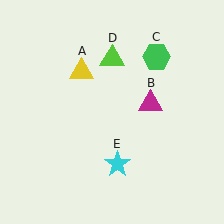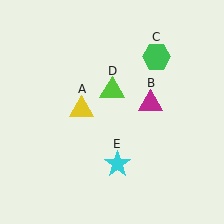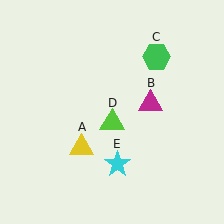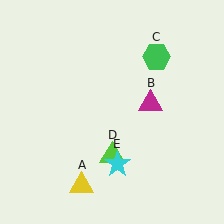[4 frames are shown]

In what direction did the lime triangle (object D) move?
The lime triangle (object D) moved down.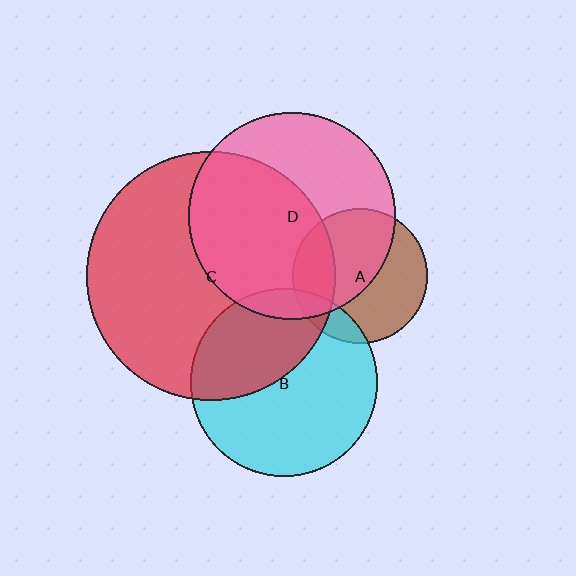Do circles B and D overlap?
Yes.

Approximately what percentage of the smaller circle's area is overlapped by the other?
Approximately 10%.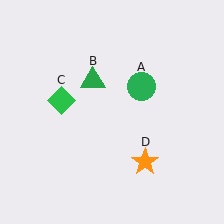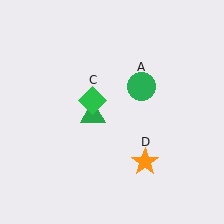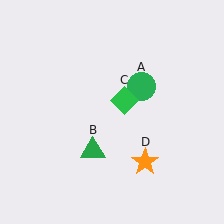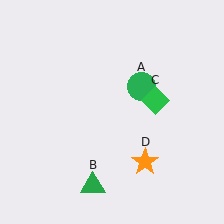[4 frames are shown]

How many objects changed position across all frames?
2 objects changed position: green triangle (object B), green diamond (object C).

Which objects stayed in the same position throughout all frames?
Green circle (object A) and orange star (object D) remained stationary.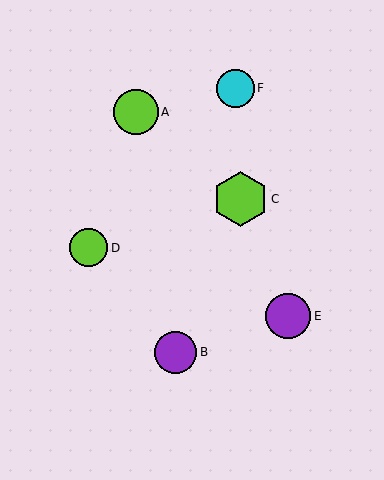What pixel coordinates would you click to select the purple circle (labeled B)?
Click at (176, 352) to select the purple circle B.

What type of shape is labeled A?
Shape A is a lime circle.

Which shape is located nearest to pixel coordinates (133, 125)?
The lime circle (labeled A) at (136, 112) is nearest to that location.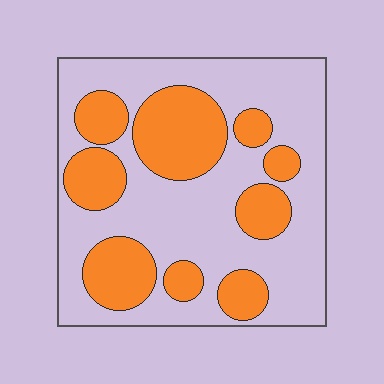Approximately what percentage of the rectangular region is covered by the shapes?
Approximately 35%.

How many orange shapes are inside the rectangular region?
9.